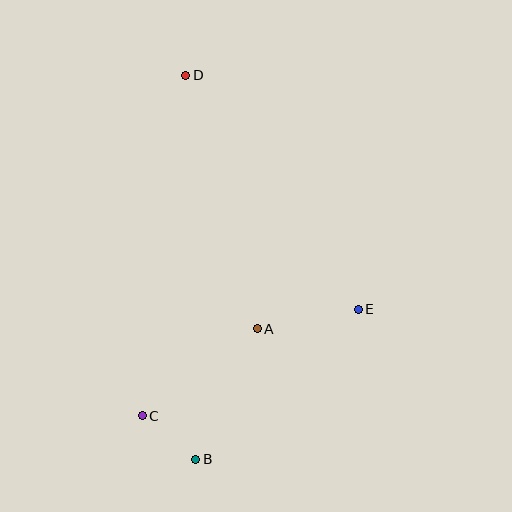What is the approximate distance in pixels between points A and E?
The distance between A and E is approximately 103 pixels.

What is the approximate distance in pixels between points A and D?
The distance between A and D is approximately 264 pixels.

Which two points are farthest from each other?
Points B and D are farthest from each other.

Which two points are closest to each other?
Points B and C are closest to each other.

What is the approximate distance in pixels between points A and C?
The distance between A and C is approximately 144 pixels.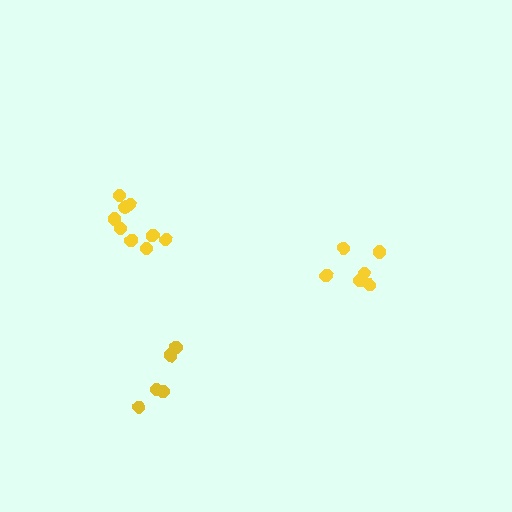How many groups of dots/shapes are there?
There are 3 groups.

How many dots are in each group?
Group 1: 9 dots, Group 2: 6 dots, Group 3: 5 dots (20 total).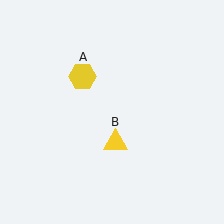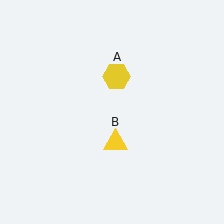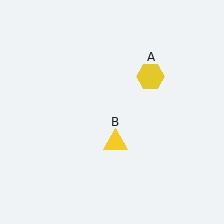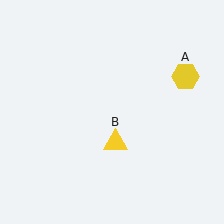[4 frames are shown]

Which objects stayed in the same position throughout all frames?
Yellow triangle (object B) remained stationary.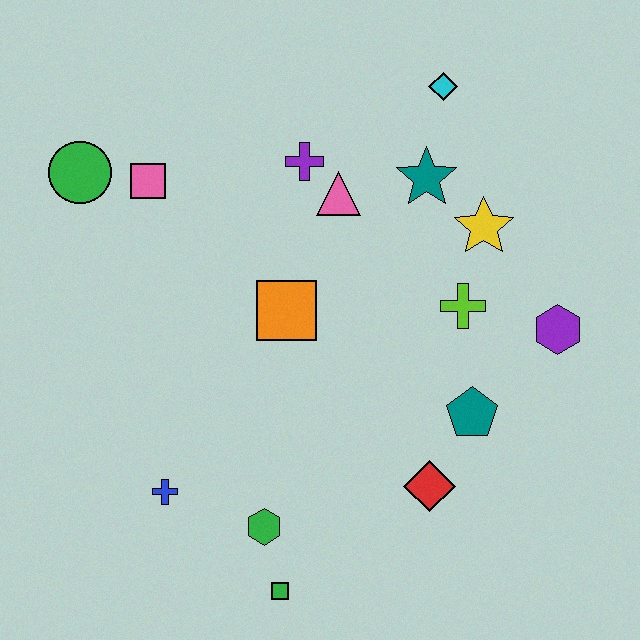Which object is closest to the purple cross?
The pink triangle is closest to the purple cross.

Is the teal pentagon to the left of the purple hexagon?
Yes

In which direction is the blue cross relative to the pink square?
The blue cross is below the pink square.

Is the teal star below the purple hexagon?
No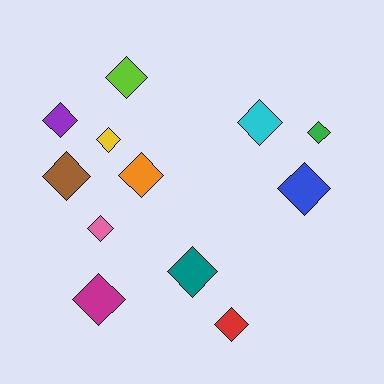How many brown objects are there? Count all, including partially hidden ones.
There is 1 brown object.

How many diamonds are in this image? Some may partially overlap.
There are 12 diamonds.